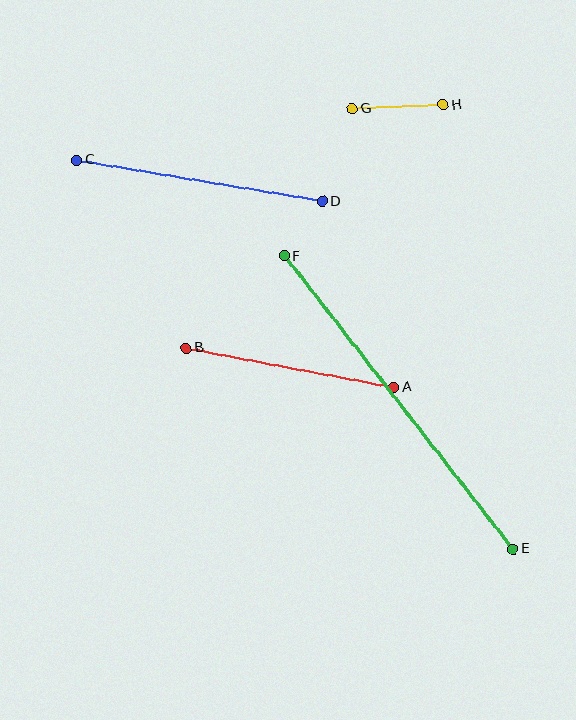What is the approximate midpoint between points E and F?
The midpoint is at approximately (399, 402) pixels.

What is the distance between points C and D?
The distance is approximately 249 pixels.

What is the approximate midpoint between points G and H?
The midpoint is at approximately (398, 107) pixels.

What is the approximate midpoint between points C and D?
The midpoint is at approximately (200, 181) pixels.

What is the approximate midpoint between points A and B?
The midpoint is at approximately (290, 368) pixels.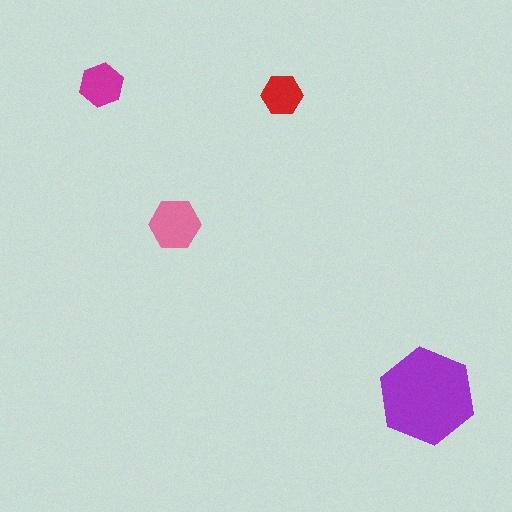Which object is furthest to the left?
The magenta hexagon is leftmost.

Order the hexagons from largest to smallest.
the purple one, the pink one, the magenta one, the red one.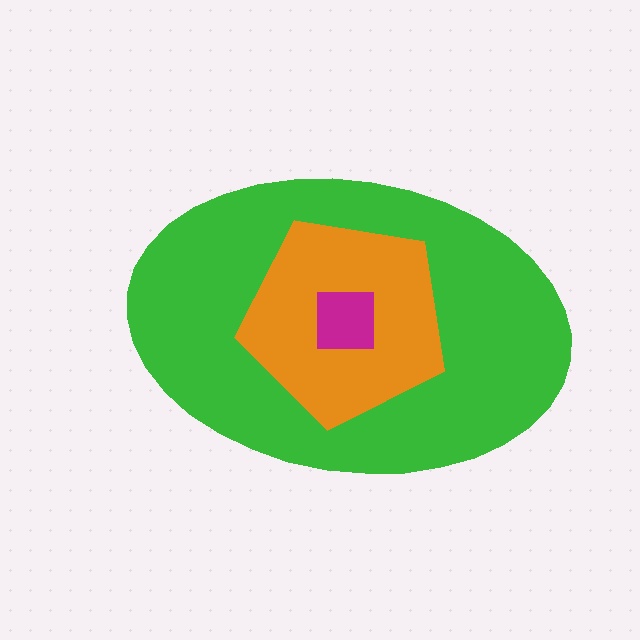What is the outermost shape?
The green ellipse.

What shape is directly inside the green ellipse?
The orange pentagon.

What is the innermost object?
The magenta square.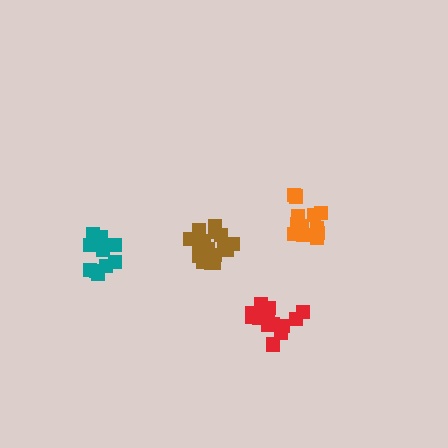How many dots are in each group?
Group 1: 13 dots, Group 2: 14 dots, Group 3: 13 dots, Group 4: 17 dots (57 total).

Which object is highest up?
The orange cluster is topmost.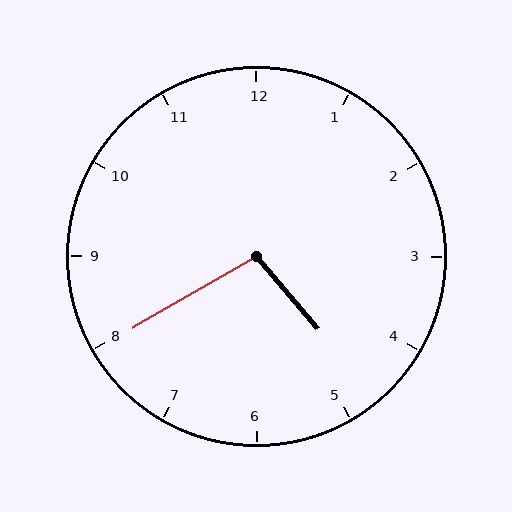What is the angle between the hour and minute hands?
Approximately 100 degrees.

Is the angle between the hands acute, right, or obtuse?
It is obtuse.